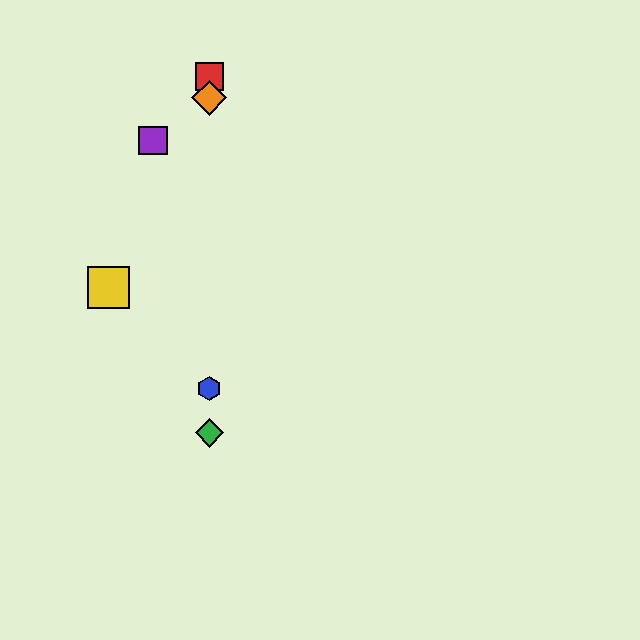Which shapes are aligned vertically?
The red square, the blue hexagon, the green diamond, the orange diamond are aligned vertically.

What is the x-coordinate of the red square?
The red square is at x≈209.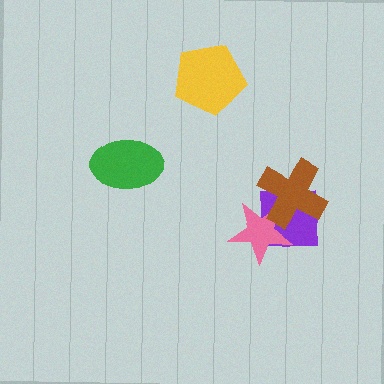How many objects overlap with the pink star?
2 objects overlap with the pink star.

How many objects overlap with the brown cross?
2 objects overlap with the brown cross.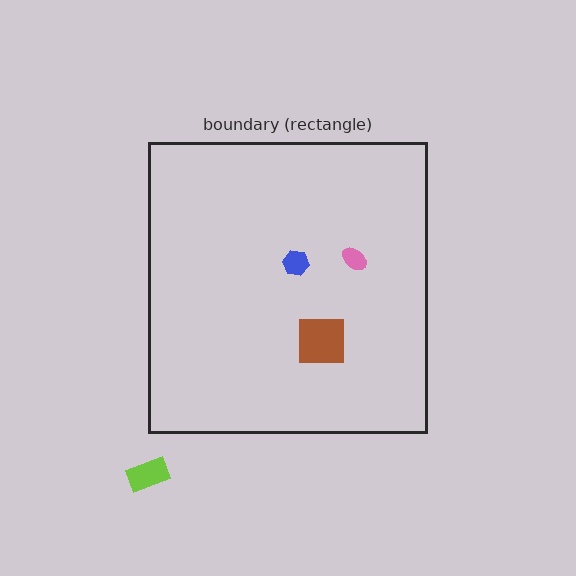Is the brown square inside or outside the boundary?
Inside.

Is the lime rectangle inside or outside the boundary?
Outside.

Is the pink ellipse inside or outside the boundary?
Inside.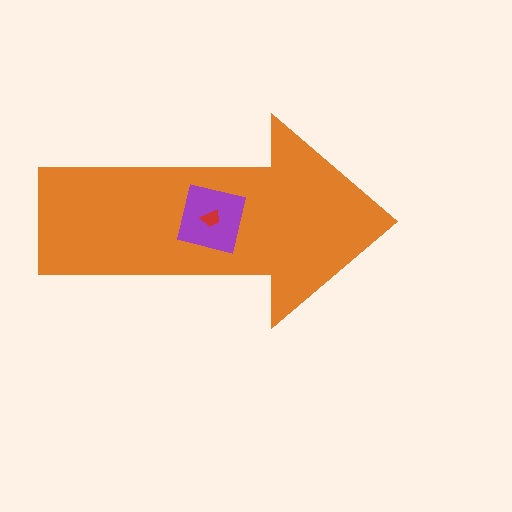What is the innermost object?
The red trapezoid.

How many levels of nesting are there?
3.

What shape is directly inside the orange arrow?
The purple square.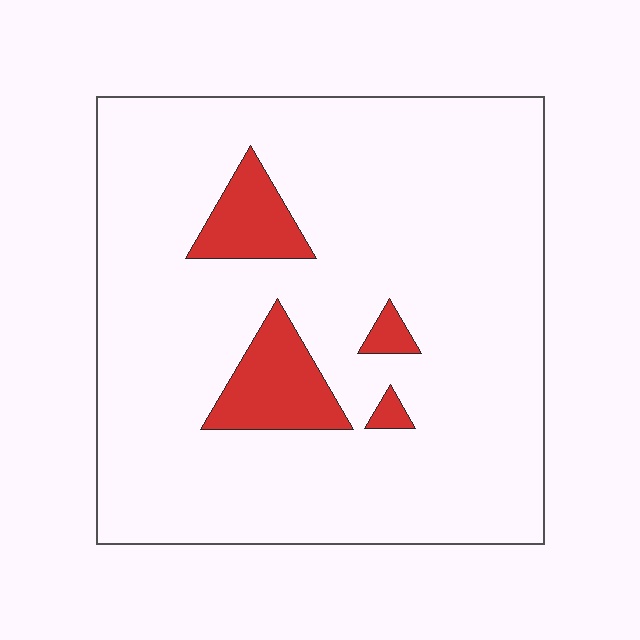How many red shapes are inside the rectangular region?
4.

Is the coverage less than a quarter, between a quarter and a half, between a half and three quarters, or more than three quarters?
Less than a quarter.